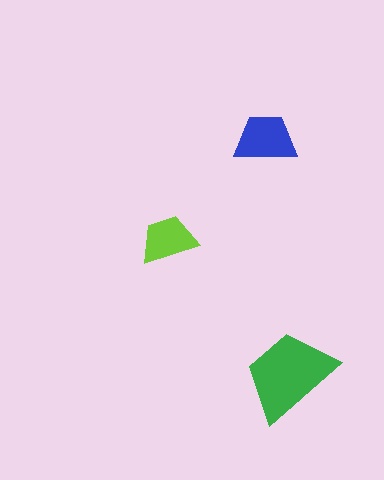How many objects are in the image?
There are 3 objects in the image.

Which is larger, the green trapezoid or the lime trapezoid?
The green one.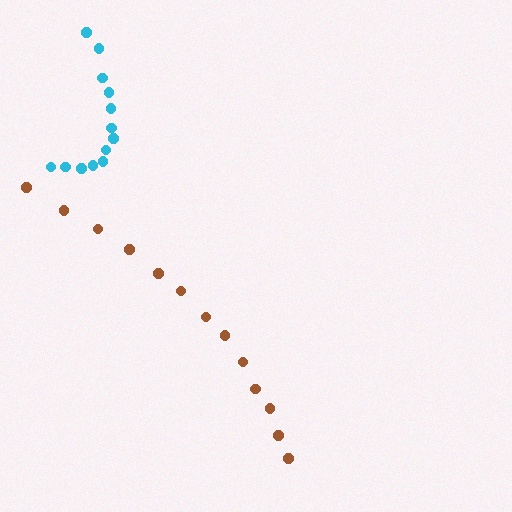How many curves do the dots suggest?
There are 2 distinct paths.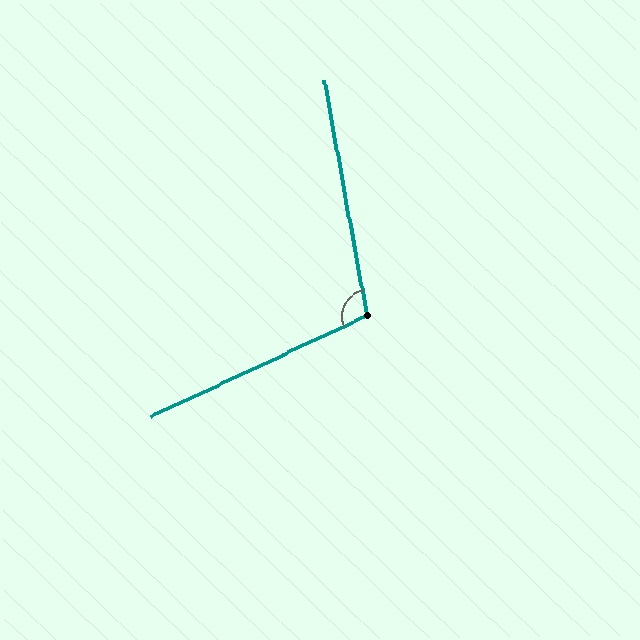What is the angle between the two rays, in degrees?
Approximately 105 degrees.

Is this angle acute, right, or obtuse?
It is obtuse.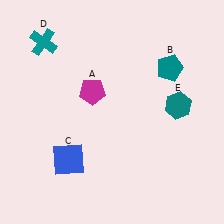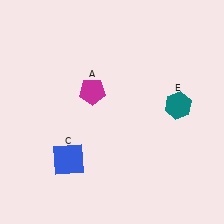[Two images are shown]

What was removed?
The teal pentagon (B), the teal cross (D) were removed in Image 2.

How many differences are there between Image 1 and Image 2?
There are 2 differences between the two images.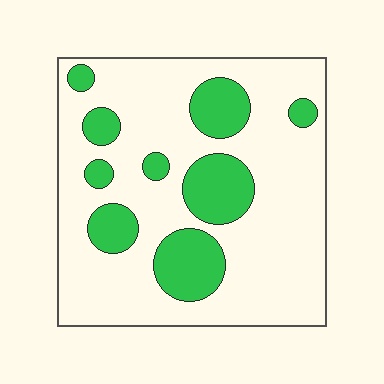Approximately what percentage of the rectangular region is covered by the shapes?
Approximately 25%.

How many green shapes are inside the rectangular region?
9.